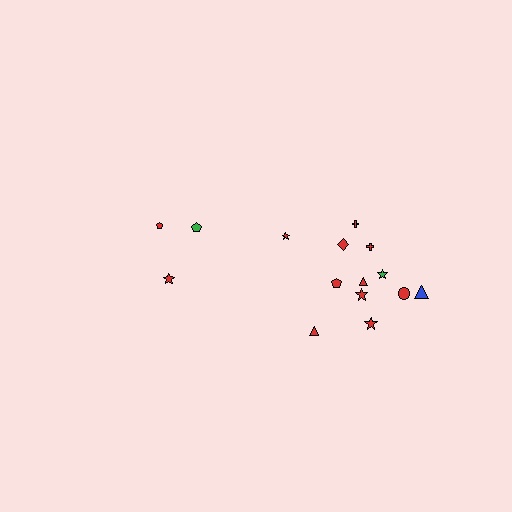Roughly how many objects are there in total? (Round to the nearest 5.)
Roughly 15 objects in total.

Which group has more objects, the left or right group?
The right group.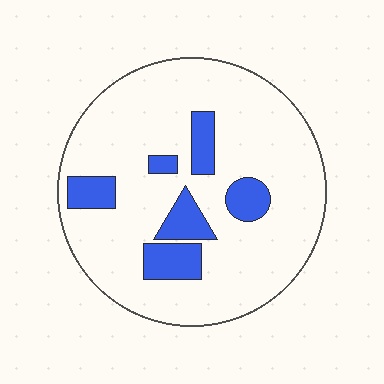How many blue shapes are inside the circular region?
6.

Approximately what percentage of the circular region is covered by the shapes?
Approximately 15%.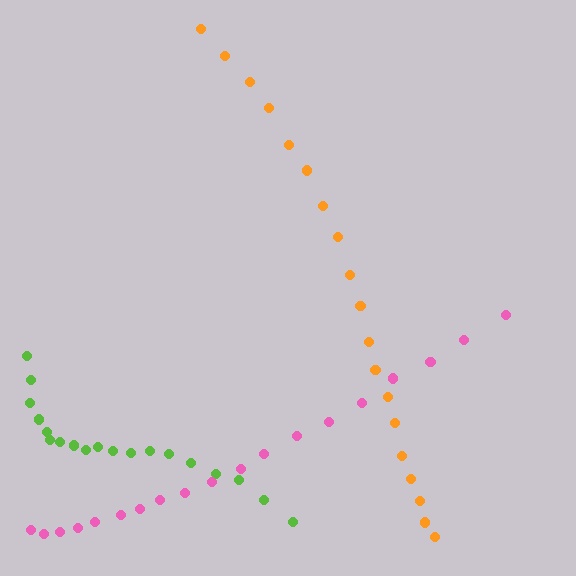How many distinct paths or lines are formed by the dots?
There are 3 distinct paths.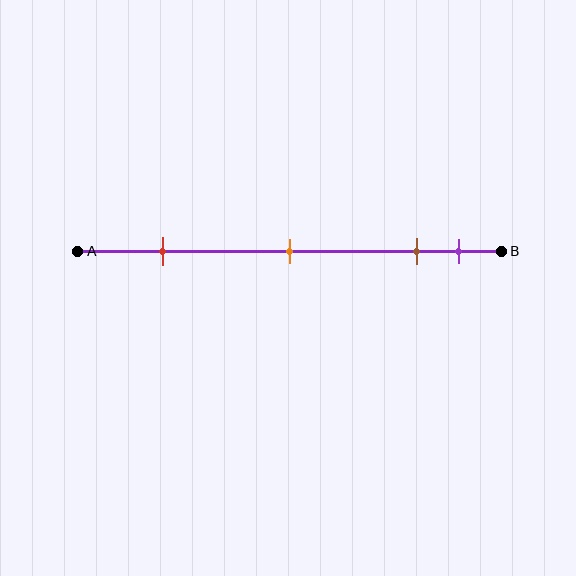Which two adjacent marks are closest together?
The brown and purple marks are the closest adjacent pair.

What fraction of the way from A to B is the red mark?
The red mark is approximately 20% (0.2) of the way from A to B.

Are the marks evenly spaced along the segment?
No, the marks are not evenly spaced.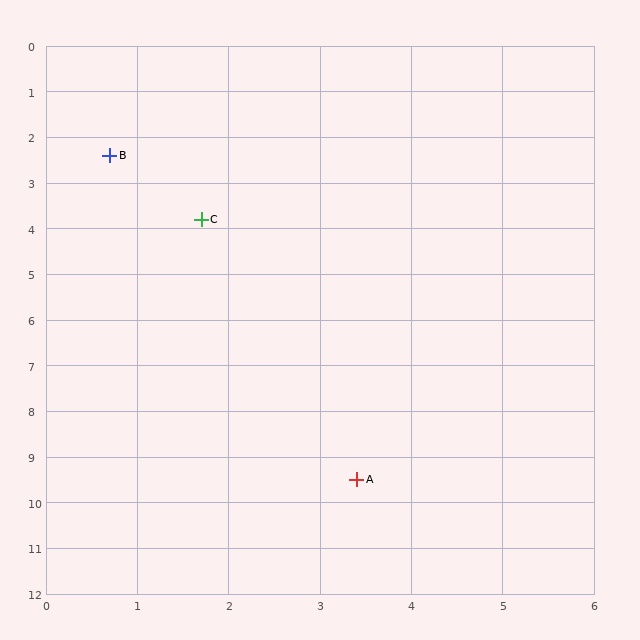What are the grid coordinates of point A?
Point A is at approximately (3.4, 9.5).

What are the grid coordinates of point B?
Point B is at approximately (0.7, 2.4).